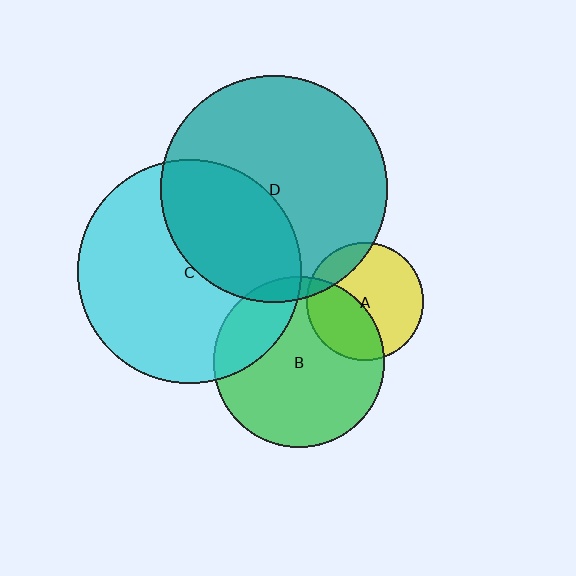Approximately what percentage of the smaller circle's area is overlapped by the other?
Approximately 15%.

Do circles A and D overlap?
Yes.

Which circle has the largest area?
Circle D (teal).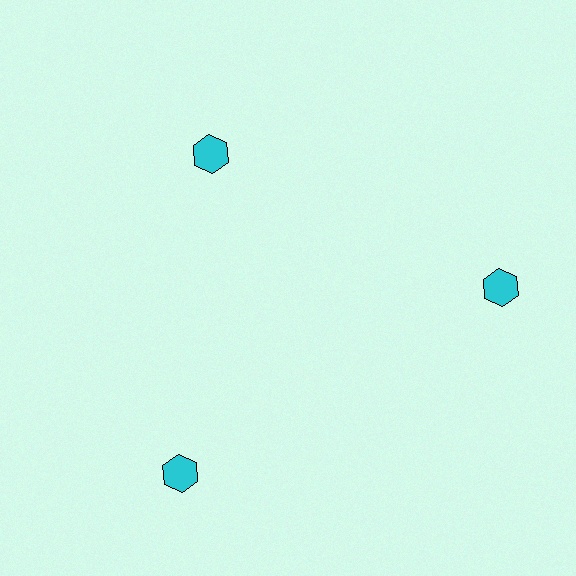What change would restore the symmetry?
The symmetry would be restored by moving it outward, back onto the ring so that all 3 hexagons sit at equal angles and equal distance from the center.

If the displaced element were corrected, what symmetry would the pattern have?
It would have 3-fold rotational symmetry — the pattern would map onto itself every 120 degrees.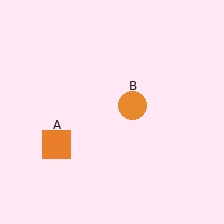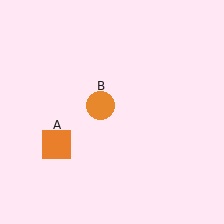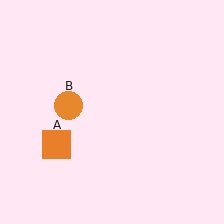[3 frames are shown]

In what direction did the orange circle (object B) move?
The orange circle (object B) moved left.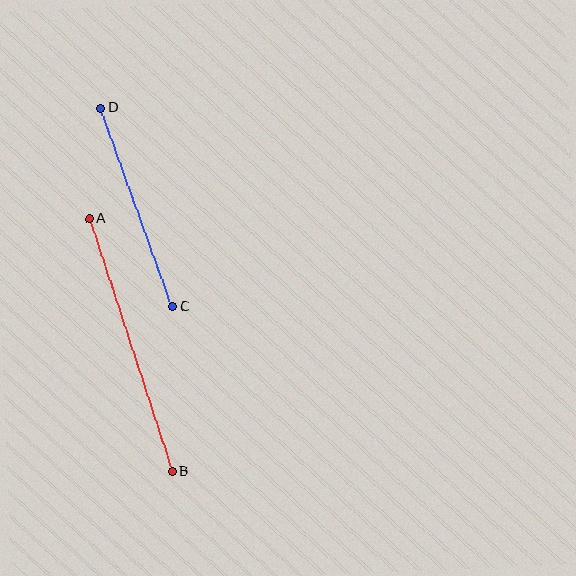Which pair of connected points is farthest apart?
Points A and B are farthest apart.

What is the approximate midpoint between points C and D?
The midpoint is at approximately (137, 207) pixels.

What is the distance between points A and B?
The distance is approximately 266 pixels.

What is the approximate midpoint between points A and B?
The midpoint is at approximately (131, 345) pixels.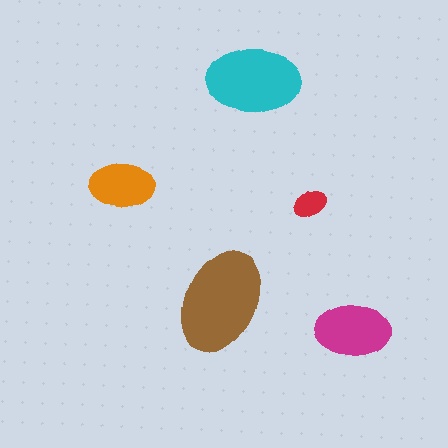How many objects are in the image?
There are 5 objects in the image.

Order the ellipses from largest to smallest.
the brown one, the cyan one, the magenta one, the orange one, the red one.